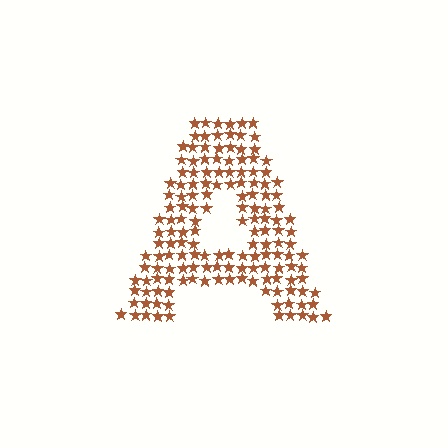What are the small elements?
The small elements are stars.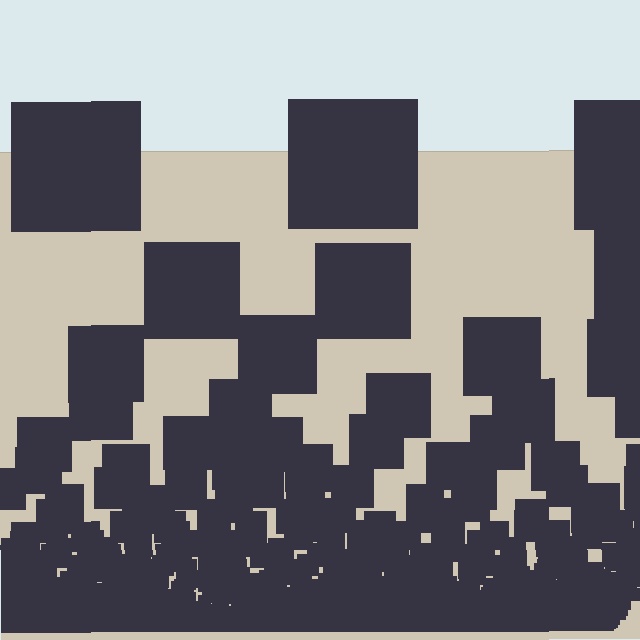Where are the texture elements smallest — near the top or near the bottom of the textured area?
Near the bottom.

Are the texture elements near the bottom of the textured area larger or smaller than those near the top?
Smaller. The gradient is inverted — elements near the bottom are smaller and denser.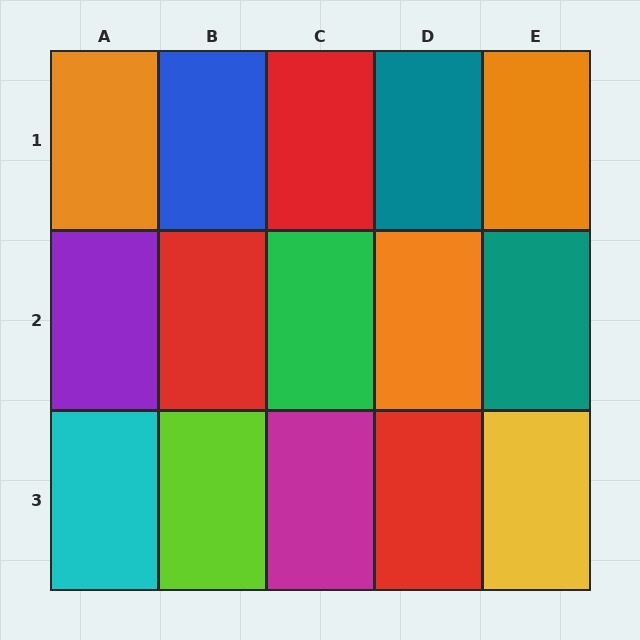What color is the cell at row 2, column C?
Green.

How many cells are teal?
2 cells are teal.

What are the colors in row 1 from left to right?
Orange, blue, red, teal, orange.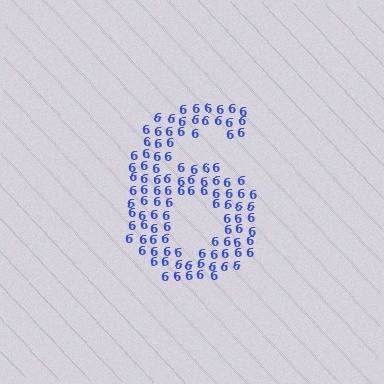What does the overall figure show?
The overall figure shows the digit 6.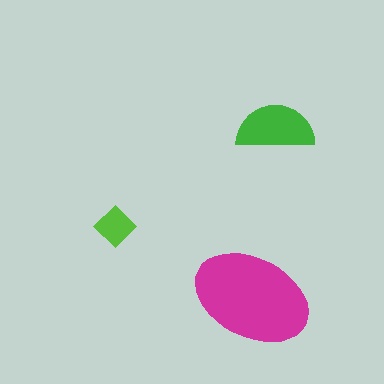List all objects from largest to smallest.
The magenta ellipse, the green semicircle, the lime diamond.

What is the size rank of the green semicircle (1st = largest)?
2nd.